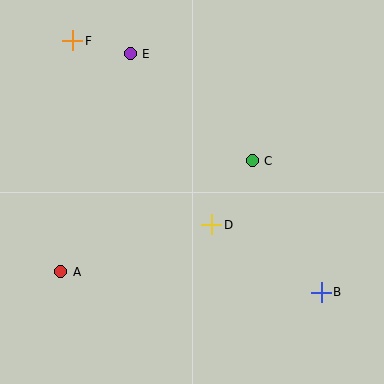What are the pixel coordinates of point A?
Point A is at (61, 272).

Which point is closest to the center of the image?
Point D at (212, 225) is closest to the center.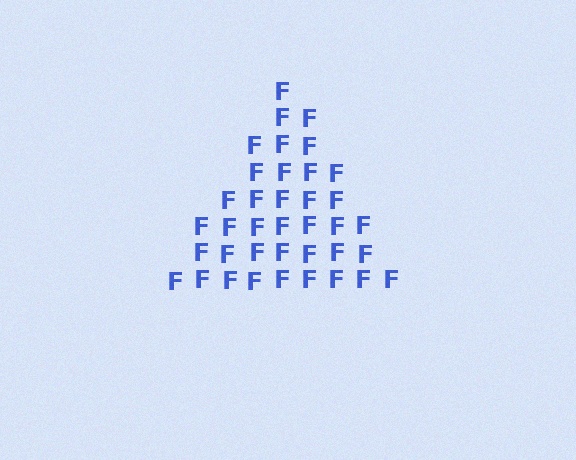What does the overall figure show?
The overall figure shows a triangle.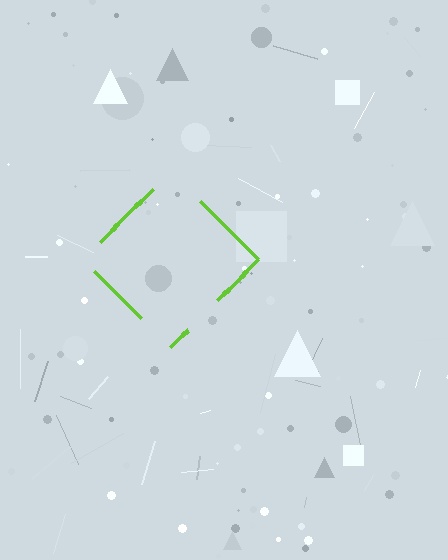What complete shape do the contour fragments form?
The contour fragments form a diamond.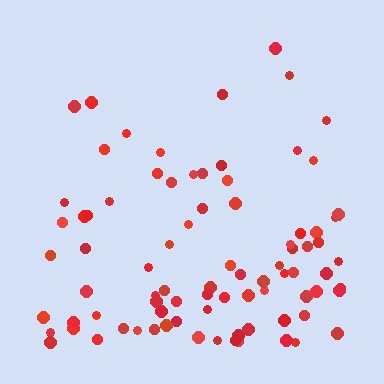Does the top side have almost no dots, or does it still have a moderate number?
Still a moderate number, just noticeably fewer than the bottom.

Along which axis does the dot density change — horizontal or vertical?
Vertical.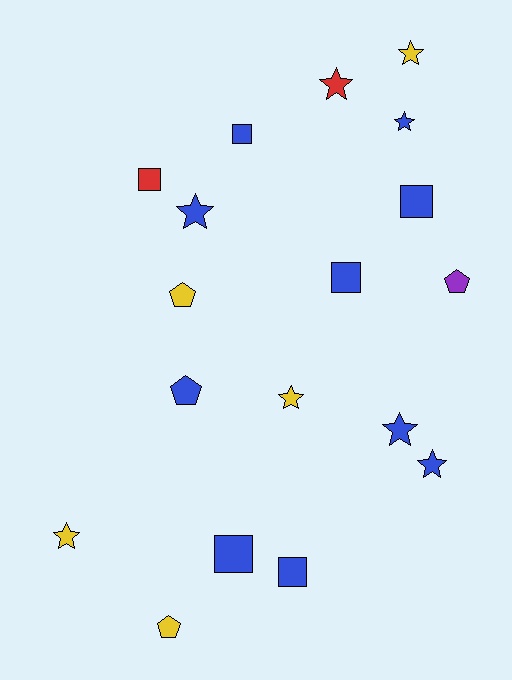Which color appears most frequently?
Blue, with 10 objects.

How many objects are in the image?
There are 18 objects.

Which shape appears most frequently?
Star, with 8 objects.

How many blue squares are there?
There are 5 blue squares.